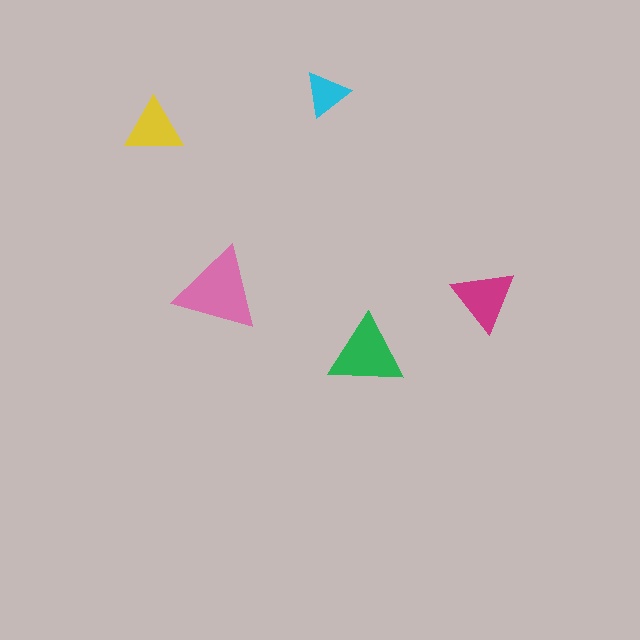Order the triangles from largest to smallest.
the pink one, the green one, the magenta one, the yellow one, the cyan one.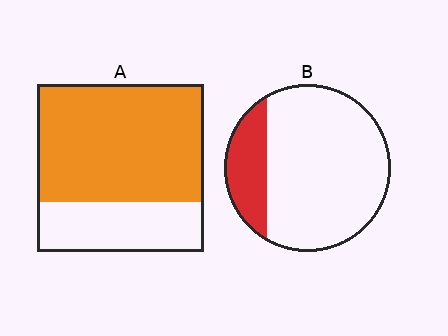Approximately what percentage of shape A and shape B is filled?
A is approximately 70% and B is approximately 20%.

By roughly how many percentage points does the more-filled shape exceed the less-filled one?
By roughly 50 percentage points (A over B).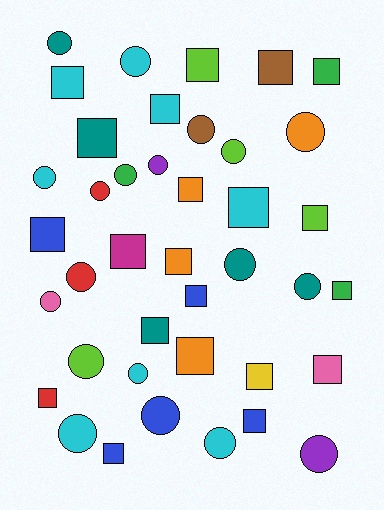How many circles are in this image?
There are 19 circles.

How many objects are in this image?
There are 40 objects.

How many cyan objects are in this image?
There are 8 cyan objects.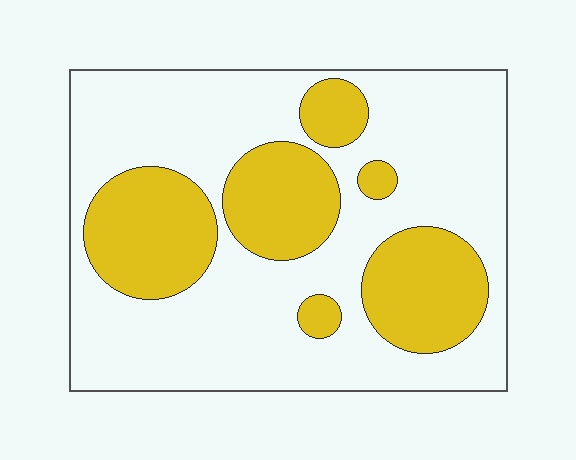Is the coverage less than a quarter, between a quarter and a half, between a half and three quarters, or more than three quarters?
Between a quarter and a half.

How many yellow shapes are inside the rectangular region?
6.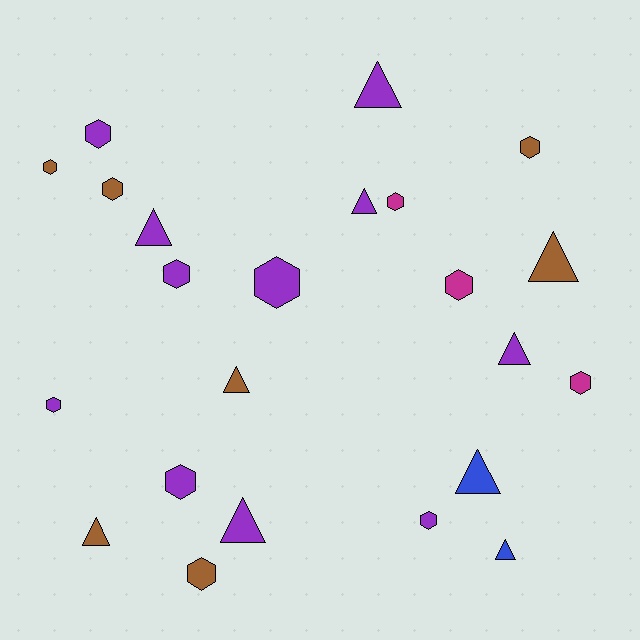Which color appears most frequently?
Purple, with 11 objects.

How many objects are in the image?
There are 23 objects.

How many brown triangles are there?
There are 3 brown triangles.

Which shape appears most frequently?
Hexagon, with 13 objects.